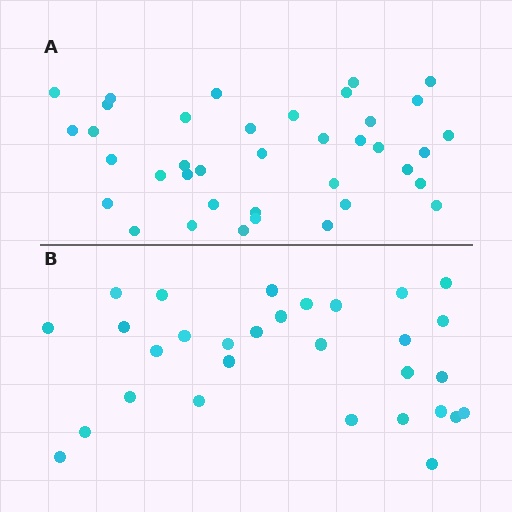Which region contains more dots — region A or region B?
Region A (the top region) has more dots.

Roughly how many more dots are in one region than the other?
Region A has roughly 8 or so more dots than region B.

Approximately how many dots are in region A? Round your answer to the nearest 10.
About 40 dots. (The exact count is 38, which rounds to 40.)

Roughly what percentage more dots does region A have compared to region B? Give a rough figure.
About 25% more.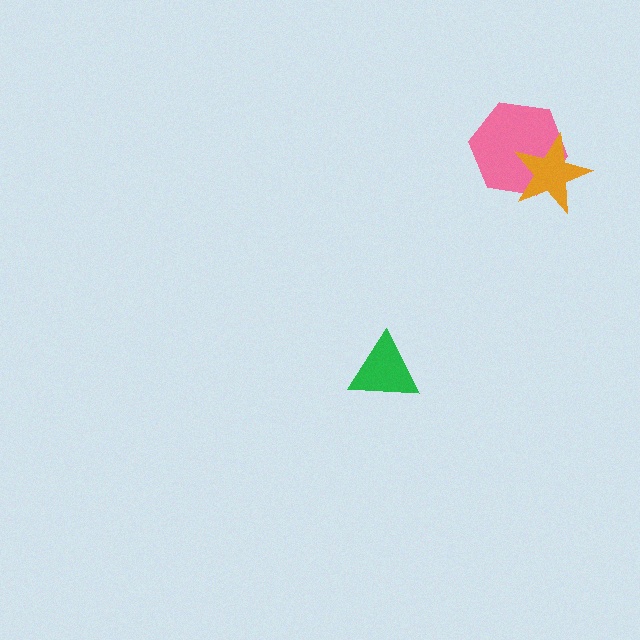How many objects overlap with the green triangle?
0 objects overlap with the green triangle.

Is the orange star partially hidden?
No, no other shape covers it.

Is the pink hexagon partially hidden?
Yes, it is partially covered by another shape.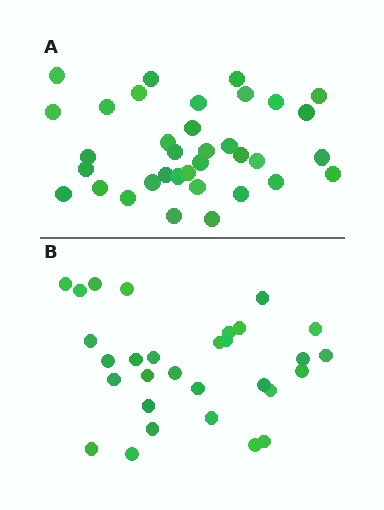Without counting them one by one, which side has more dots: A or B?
Region A (the top region) has more dots.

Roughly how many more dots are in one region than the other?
Region A has about 5 more dots than region B.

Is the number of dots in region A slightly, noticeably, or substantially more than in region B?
Region A has only slightly more — the two regions are fairly close. The ratio is roughly 1.2 to 1.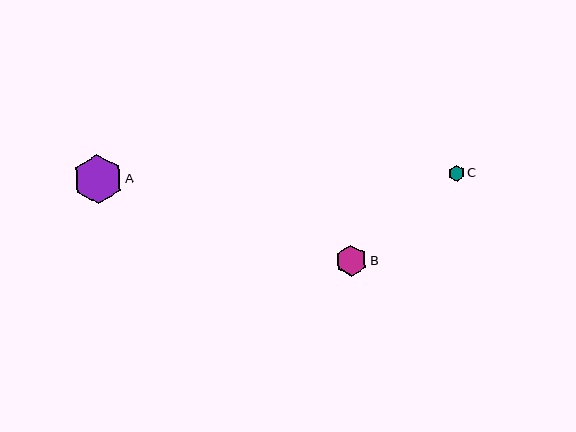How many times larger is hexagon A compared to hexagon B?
Hexagon A is approximately 1.6 times the size of hexagon B.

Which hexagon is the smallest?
Hexagon C is the smallest with a size of approximately 16 pixels.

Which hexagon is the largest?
Hexagon A is the largest with a size of approximately 49 pixels.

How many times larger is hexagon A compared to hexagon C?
Hexagon A is approximately 3.2 times the size of hexagon C.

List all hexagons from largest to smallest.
From largest to smallest: A, B, C.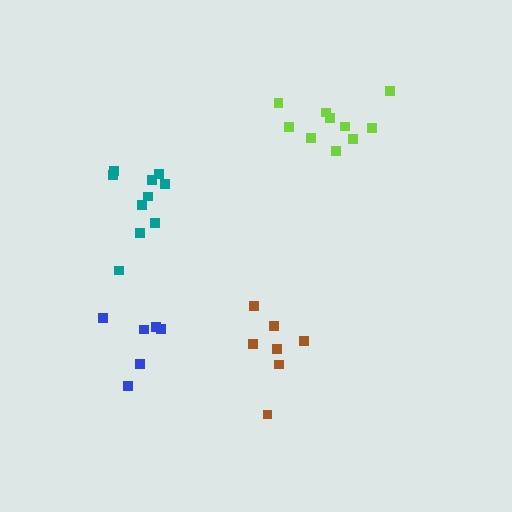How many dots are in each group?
Group 1: 10 dots, Group 2: 7 dots, Group 3: 10 dots, Group 4: 6 dots (33 total).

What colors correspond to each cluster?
The clusters are colored: teal, brown, lime, blue.